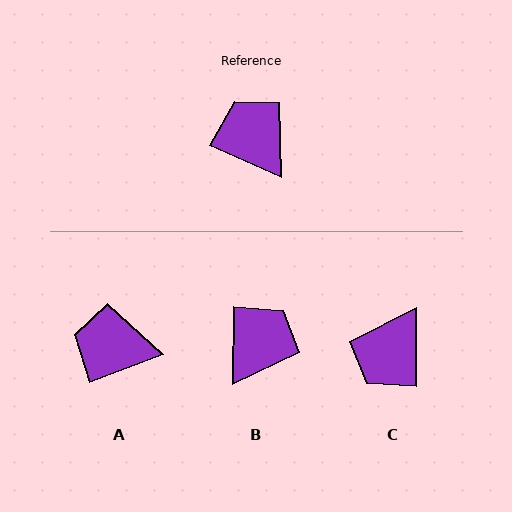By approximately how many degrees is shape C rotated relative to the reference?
Approximately 115 degrees counter-clockwise.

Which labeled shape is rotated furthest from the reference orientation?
C, about 115 degrees away.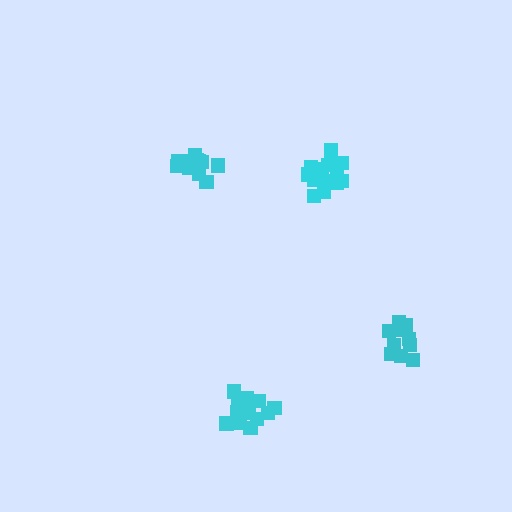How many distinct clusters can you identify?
There are 4 distinct clusters.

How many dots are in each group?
Group 1: 15 dots, Group 2: 11 dots, Group 3: 16 dots, Group 4: 12 dots (54 total).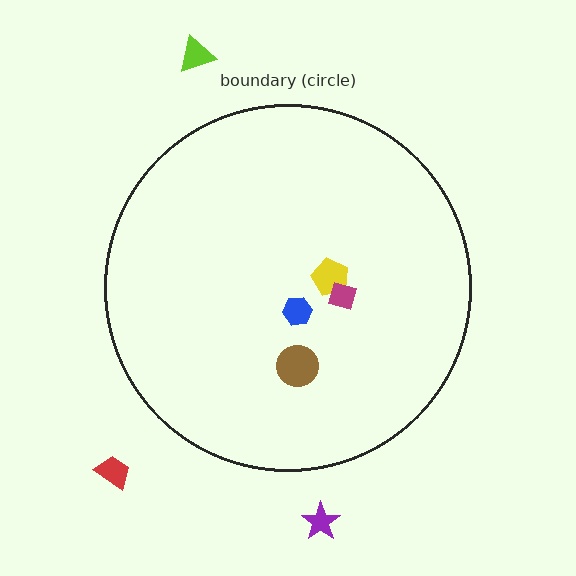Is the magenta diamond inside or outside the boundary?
Inside.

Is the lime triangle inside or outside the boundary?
Outside.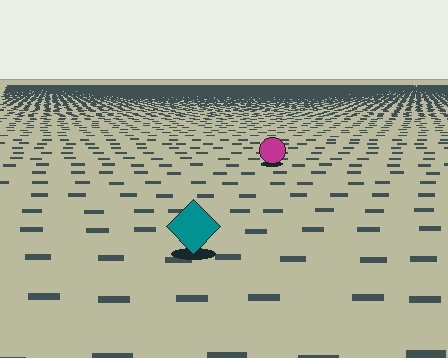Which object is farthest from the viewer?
The magenta circle is farthest from the viewer. It appears smaller and the ground texture around it is denser.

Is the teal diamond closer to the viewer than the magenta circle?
Yes. The teal diamond is closer — you can tell from the texture gradient: the ground texture is coarser near it.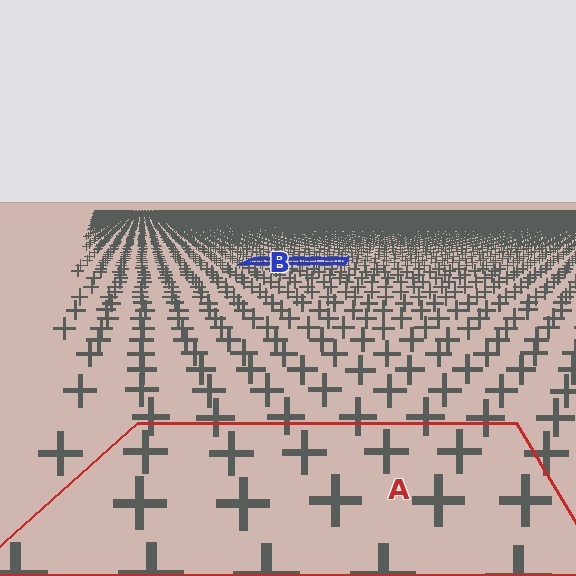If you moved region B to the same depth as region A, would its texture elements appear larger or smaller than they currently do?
They would appear larger. At a closer depth, the same texture elements are projected at a bigger on-screen size.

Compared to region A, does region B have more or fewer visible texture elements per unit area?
Region B has more texture elements per unit area — they are packed more densely because it is farther away.